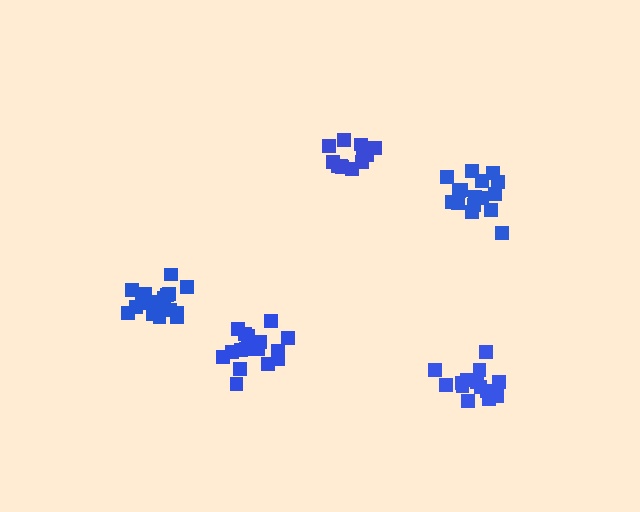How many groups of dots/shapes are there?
There are 5 groups.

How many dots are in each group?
Group 1: 17 dots, Group 2: 13 dots, Group 3: 19 dots, Group 4: 14 dots, Group 5: 16 dots (79 total).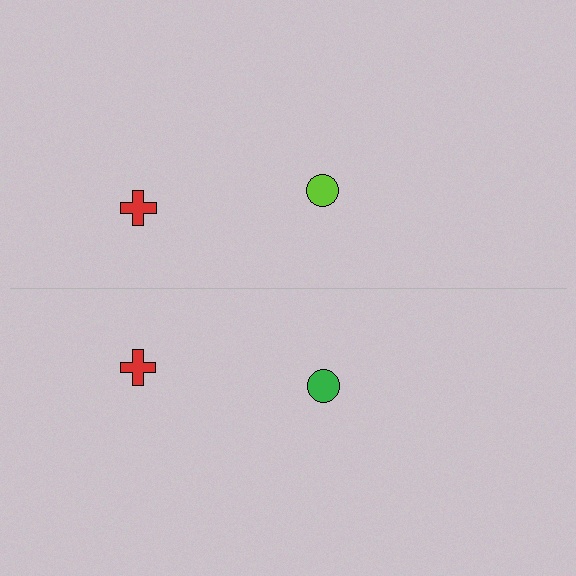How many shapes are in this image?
There are 4 shapes in this image.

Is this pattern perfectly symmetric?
No, the pattern is not perfectly symmetric. The green circle on the bottom side breaks the symmetry — its mirror counterpart is lime.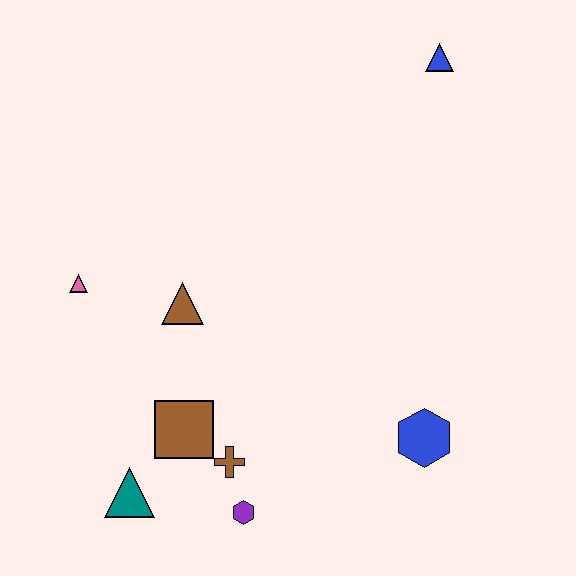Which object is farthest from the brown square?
The blue triangle is farthest from the brown square.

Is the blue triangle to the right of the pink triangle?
Yes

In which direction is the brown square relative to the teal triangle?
The brown square is above the teal triangle.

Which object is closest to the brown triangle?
The pink triangle is closest to the brown triangle.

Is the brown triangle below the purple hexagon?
No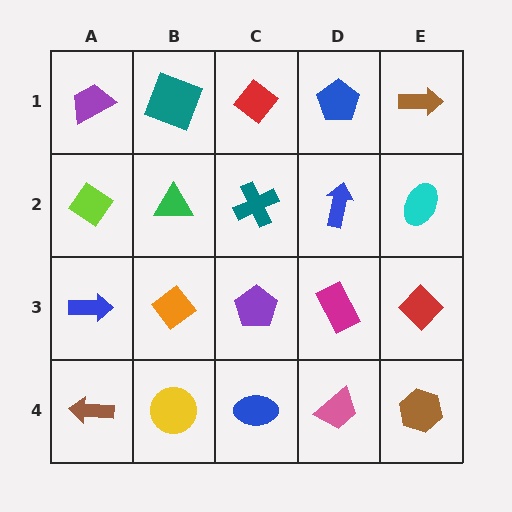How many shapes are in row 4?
5 shapes.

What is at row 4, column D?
A pink trapezoid.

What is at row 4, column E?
A brown hexagon.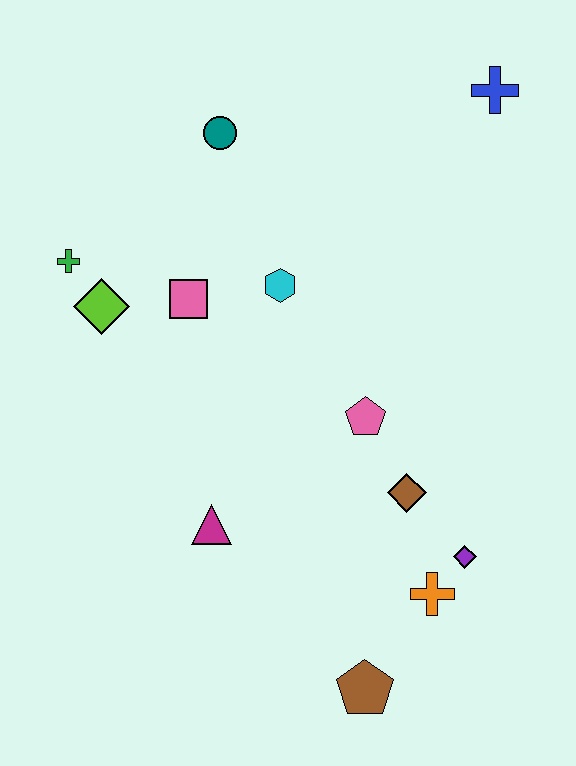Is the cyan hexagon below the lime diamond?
No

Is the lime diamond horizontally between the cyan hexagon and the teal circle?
No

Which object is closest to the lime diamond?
The green cross is closest to the lime diamond.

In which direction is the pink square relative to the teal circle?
The pink square is below the teal circle.